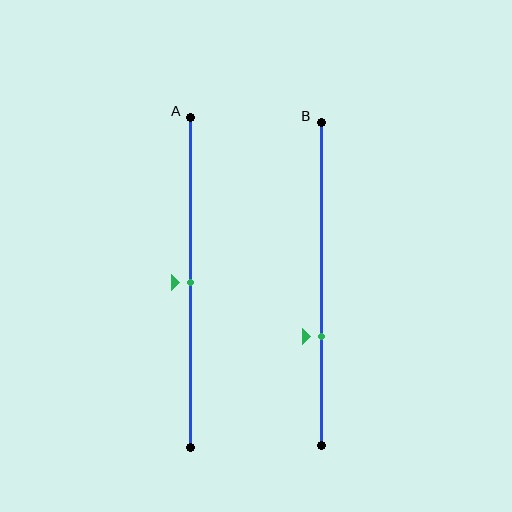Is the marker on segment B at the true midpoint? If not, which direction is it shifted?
No, the marker on segment B is shifted downward by about 16% of the segment length.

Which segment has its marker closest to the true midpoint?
Segment A has its marker closest to the true midpoint.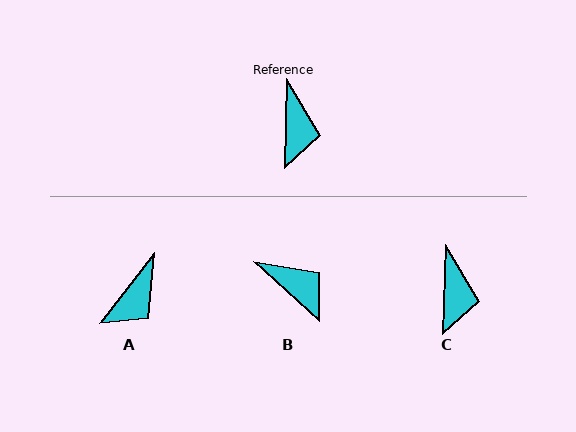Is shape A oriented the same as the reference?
No, it is off by about 36 degrees.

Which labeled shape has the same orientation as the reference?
C.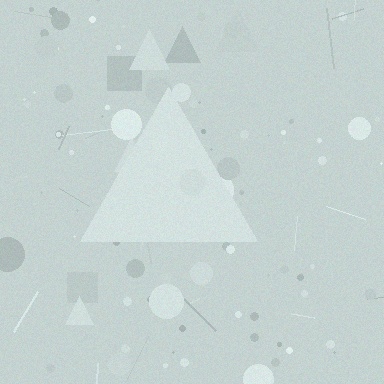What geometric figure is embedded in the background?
A triangle is embedded in the background.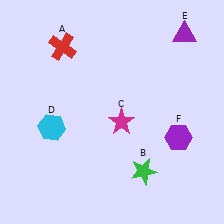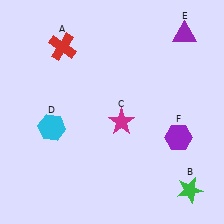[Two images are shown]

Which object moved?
The green star (B) moved right.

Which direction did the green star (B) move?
The green star (B) moved right.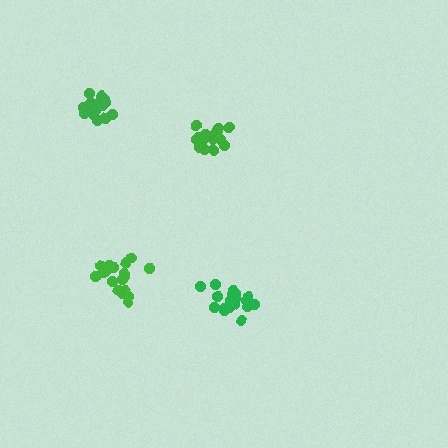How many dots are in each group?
Group 1: 17 dots, Group 2: 16 dots, Group 3: 18 dots, Group 4: 19 dots (70 total).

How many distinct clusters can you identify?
There are 4 distinct clusters.